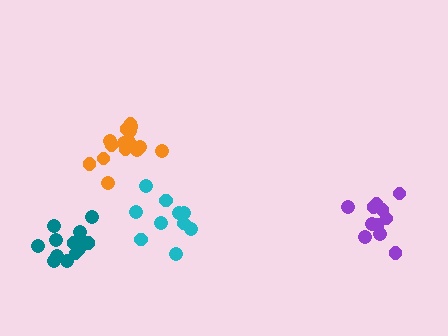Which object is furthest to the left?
The teal cluster is leftmost.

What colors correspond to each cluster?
The clusters are colored: orange, cyan, teal, purple.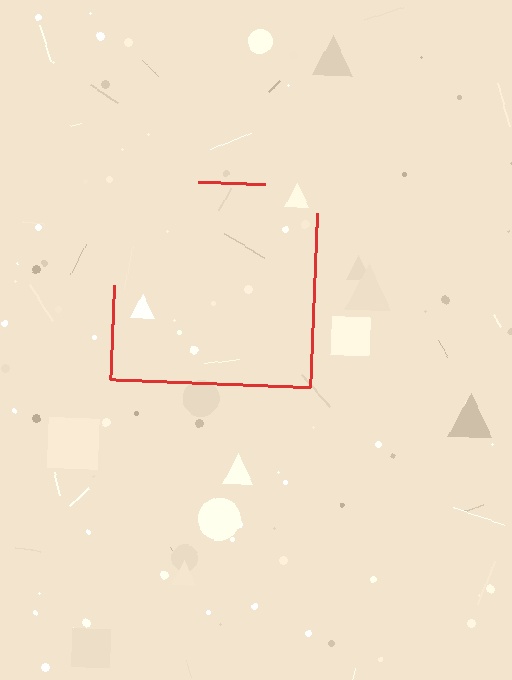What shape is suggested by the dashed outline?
The dashed outline suggests a square.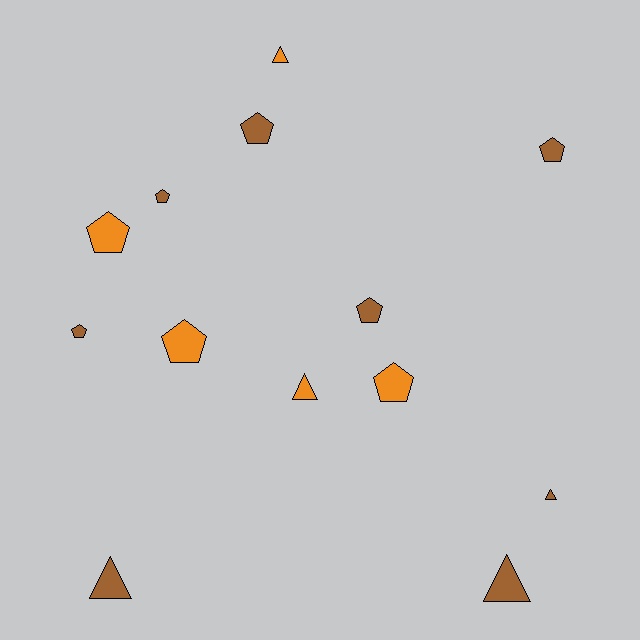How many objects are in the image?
There are 13 objects.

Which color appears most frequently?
Brown, with 8 objects.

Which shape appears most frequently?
Pentagon, with 8 objects.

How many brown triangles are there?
There are 3 brown triangles.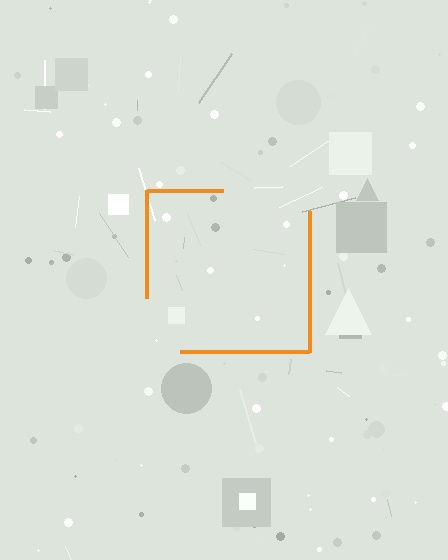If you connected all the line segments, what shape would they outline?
They would outline a square.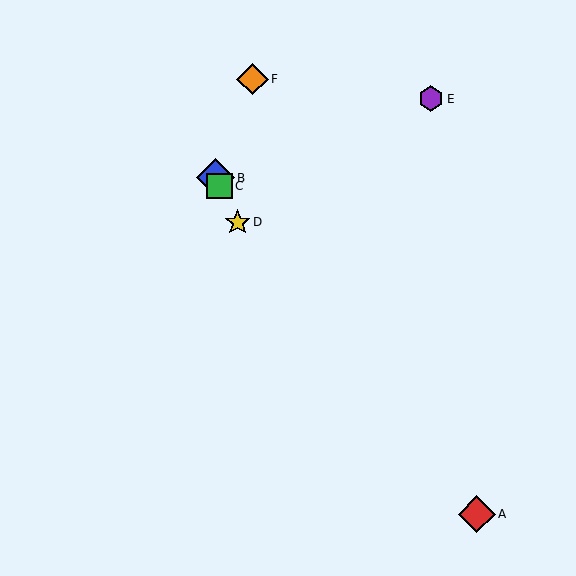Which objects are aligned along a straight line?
Objects B, C, D are aligned along a straight line.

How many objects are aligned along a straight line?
3 objects (B, C, D) are aligned along a straight line.